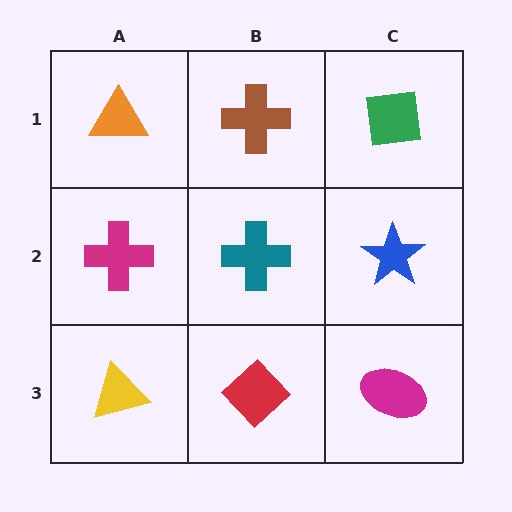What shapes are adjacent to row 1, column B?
A teal cross (row 2, column B), an orange triangle (row 1, column A), a green square (row 1, column C).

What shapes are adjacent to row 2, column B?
A brown cross (row 1, column B), a red diamond (row 3, column B), a magenta cross (row 2, column A), a blue star (row 2, column C).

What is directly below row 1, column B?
A teal cross.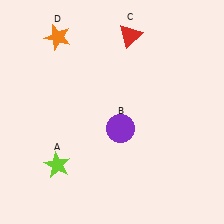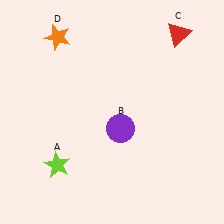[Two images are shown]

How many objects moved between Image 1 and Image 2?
1 object moved between the two images.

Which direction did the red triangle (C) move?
The red triangle (C) moved right.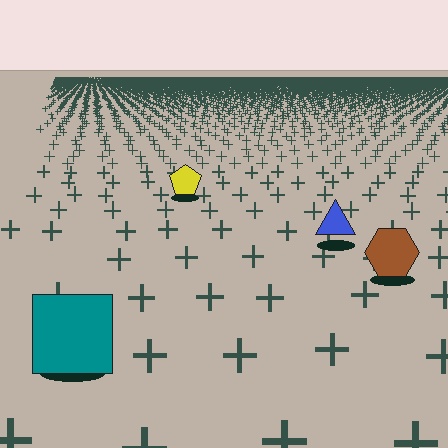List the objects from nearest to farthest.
From nearest to farthest: the teal square, the brown hexagon, the blue triangle, the yellow pentagon.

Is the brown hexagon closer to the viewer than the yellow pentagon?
Yes. The brown hexagon is closer — you can tell from the texture gradient: the ground texture is coarser near it.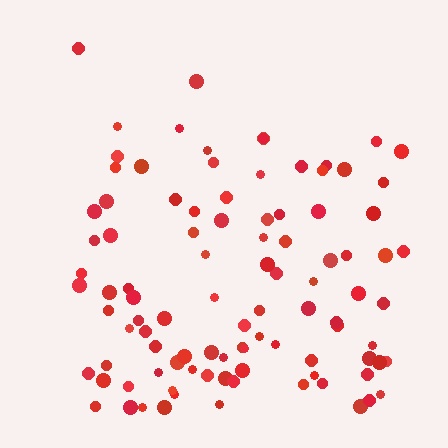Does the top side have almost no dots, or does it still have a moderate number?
Still a moderate number, just noticeably fewer than the bottom.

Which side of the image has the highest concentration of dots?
The bottom.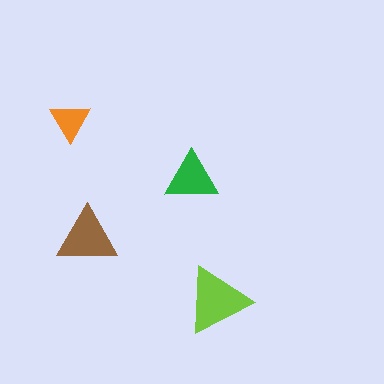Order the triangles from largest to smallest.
the lime one, the brown one, the green one, the orange one.